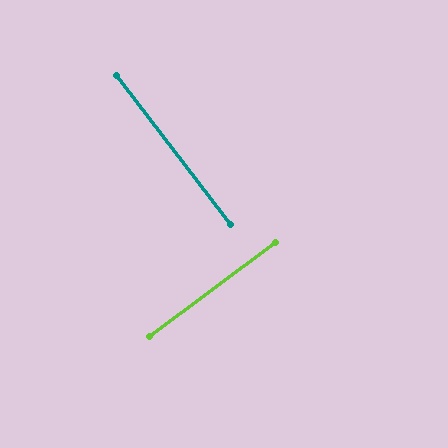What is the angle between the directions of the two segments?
Approximately 90 degrees.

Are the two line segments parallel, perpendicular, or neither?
Perpendicular — they meet at approximately 90°.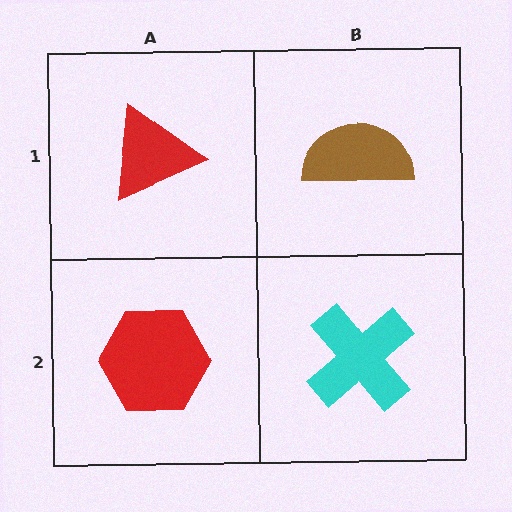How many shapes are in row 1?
2 shapes.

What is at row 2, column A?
A red hexagon.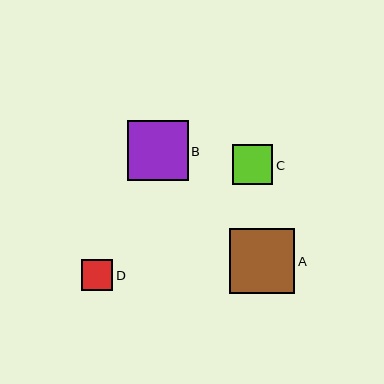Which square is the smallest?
Square D is the smallest with a size of approximately 31 pixels.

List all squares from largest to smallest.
From largest to smallest: A, B, C, D.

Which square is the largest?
Square A is the largest with a size of approximately 66 pixels.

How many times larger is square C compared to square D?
Square C is approximately 1.3 times the size of square D.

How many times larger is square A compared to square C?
Square A is approximately 1.6 times the size of square C.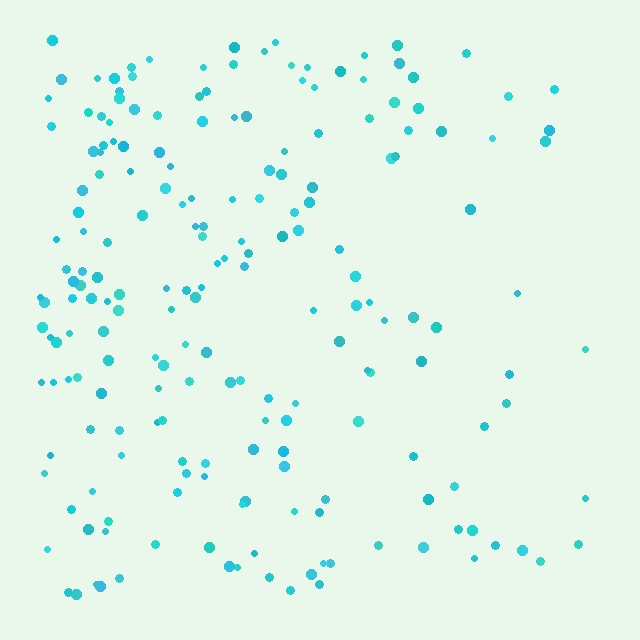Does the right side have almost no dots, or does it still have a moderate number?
Still a moderate number, just noticeably fewer than the left.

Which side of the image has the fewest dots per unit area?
The right.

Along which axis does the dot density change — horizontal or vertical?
Horizontal.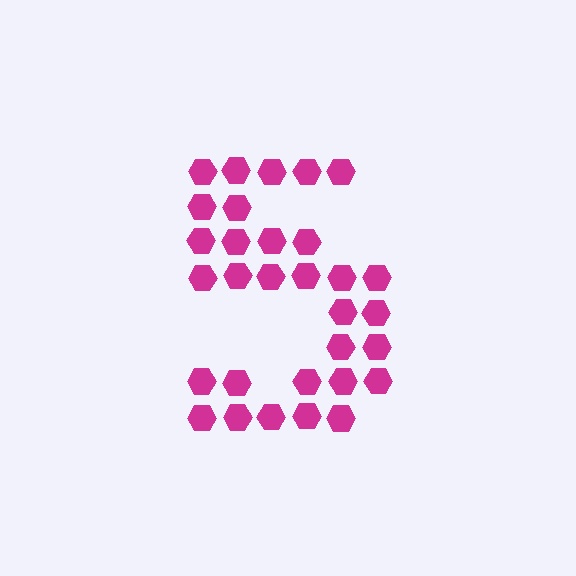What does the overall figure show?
The overall figure shows the digit 5.